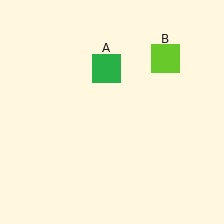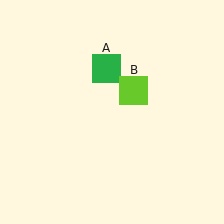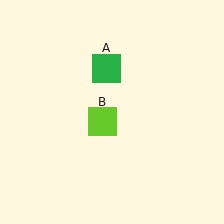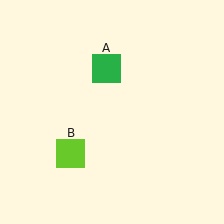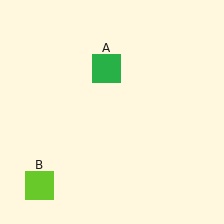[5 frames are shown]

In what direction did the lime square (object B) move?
The lime square (object B) moved down and to the left.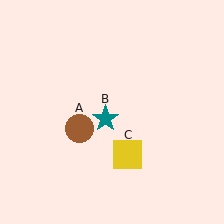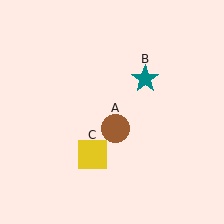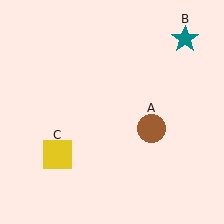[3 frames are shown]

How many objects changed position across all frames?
3 objects changed position: brown circle (object A), teal star (object B), yellow square (object C).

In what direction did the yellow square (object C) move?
The yellow square (object C) moved left.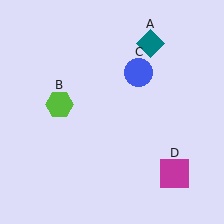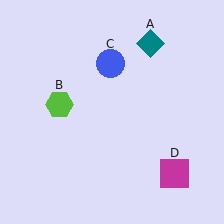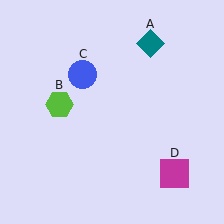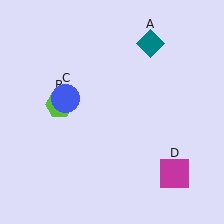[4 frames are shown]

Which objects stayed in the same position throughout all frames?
Teal diamond (object A) and lime hexagon (object B) and magenta square (object D) remained stationary.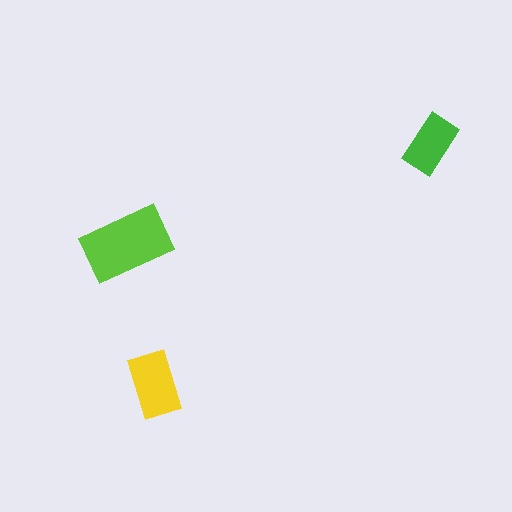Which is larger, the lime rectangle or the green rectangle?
The lime one.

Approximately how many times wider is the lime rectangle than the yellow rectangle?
About 1.5 times wider.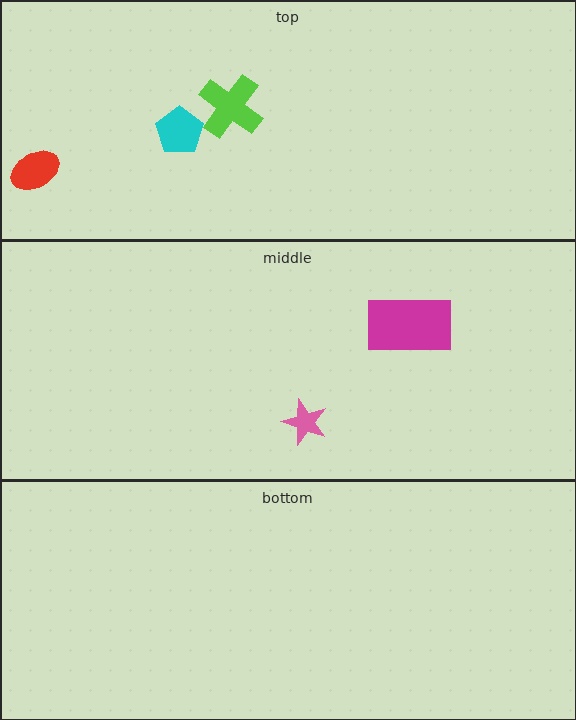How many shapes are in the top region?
3.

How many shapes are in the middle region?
2.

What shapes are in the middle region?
The magenta rectangle, the pink star.